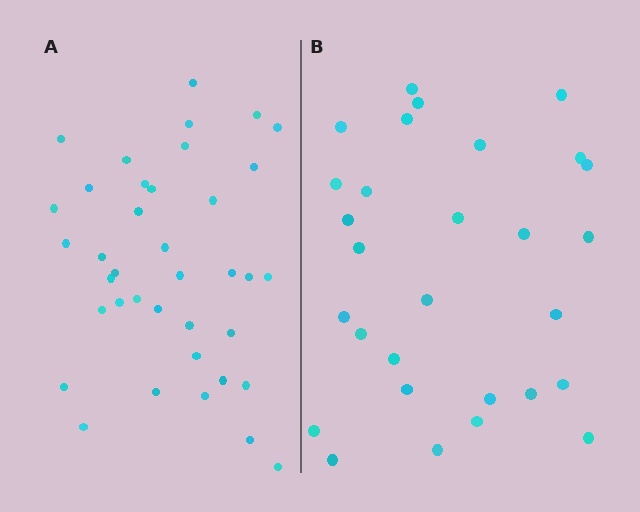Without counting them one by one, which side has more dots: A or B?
Region A (the left region) has more dots.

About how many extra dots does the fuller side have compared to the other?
Region A has roughly 8 or so more dots than region B.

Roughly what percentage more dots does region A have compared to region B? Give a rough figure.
About 30% more.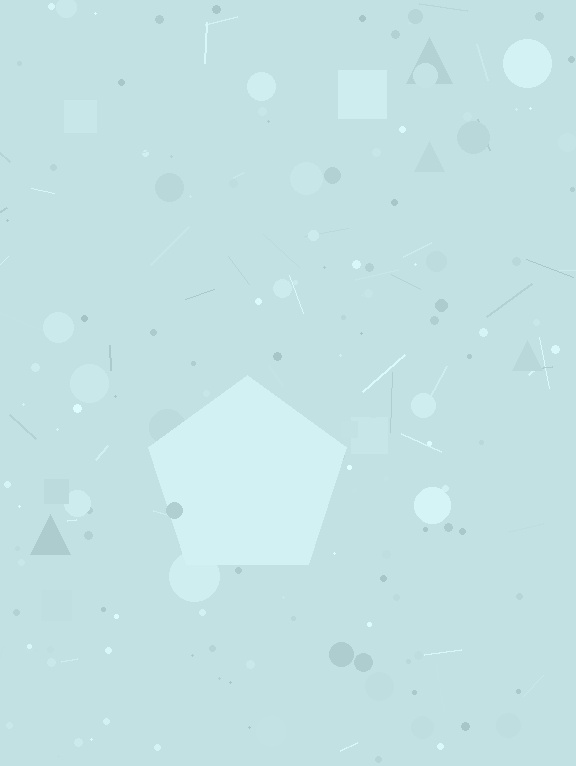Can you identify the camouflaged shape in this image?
The camouflaged shape is a pentagon.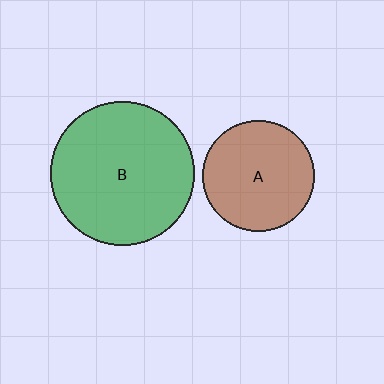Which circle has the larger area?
Circle B (green).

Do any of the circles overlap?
No, none of the circles overlap.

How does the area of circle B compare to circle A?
Approximately 1.7 times.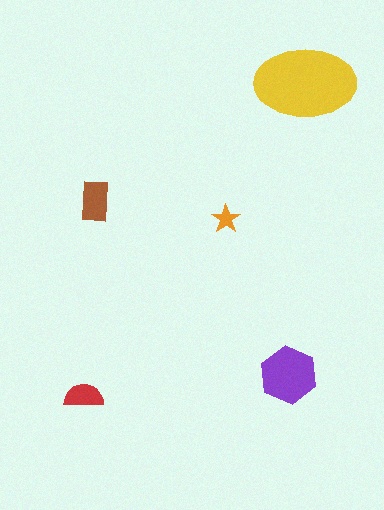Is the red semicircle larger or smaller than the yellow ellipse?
Smaller.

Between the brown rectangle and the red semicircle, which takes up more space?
The brown rectangle.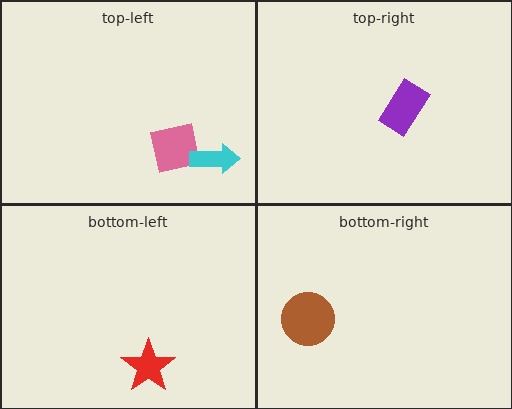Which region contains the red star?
The bottom-left region.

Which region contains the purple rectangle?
The top-right region.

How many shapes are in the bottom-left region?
1.